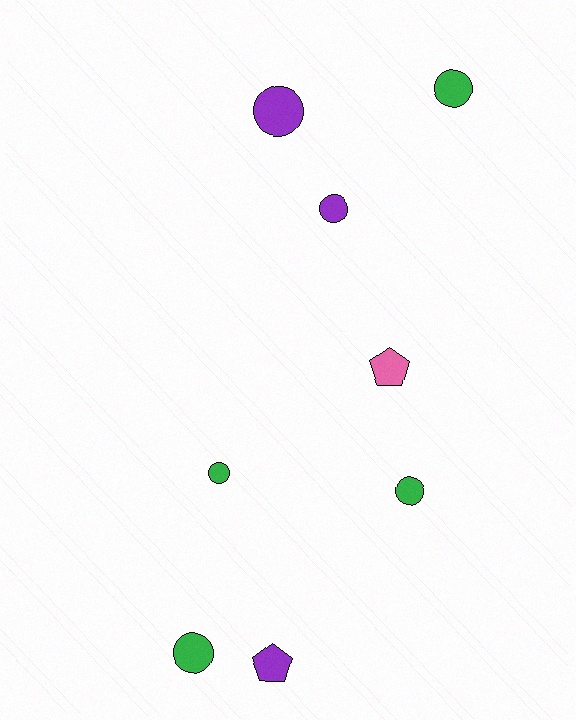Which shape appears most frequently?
Circle, with 6 objects.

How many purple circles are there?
There are 2 purple circles.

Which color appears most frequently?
Green, with 4 objects.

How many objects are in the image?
There are 8 objects.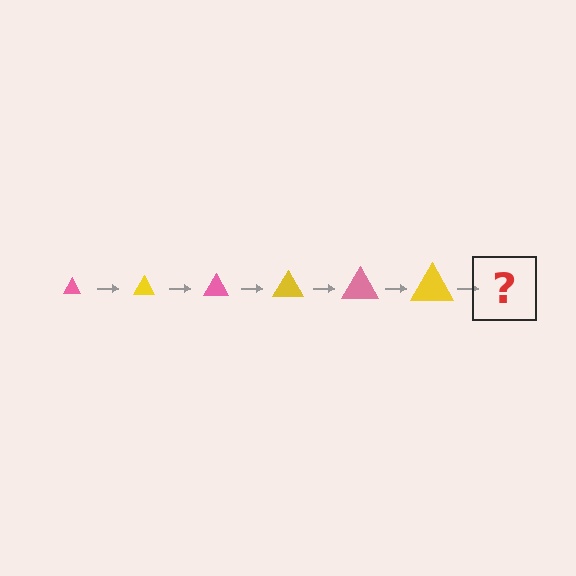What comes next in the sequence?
The next element should be a pink triangle, larger than the previous one.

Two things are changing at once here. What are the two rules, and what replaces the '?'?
The two rules are that the triangle grows larger each step and the color cycles through pink and yellow. The '?' should be a pink triangle, larger than the previous one.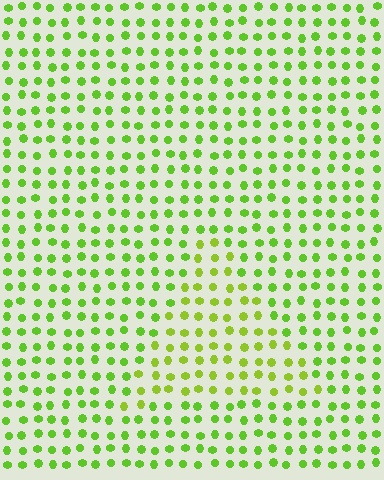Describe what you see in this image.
The image is filled with small lime elements in a uniform arrangement. A triangle-shaped region is visible where the elements are tinted to a slightly different hue, forming a subtle color boundary.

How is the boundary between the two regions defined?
The boundary is defined purely by a slight shift in hue (about 19 degrees). Spacing, size, and orientation are identical on both sides.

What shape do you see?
I see a triangle.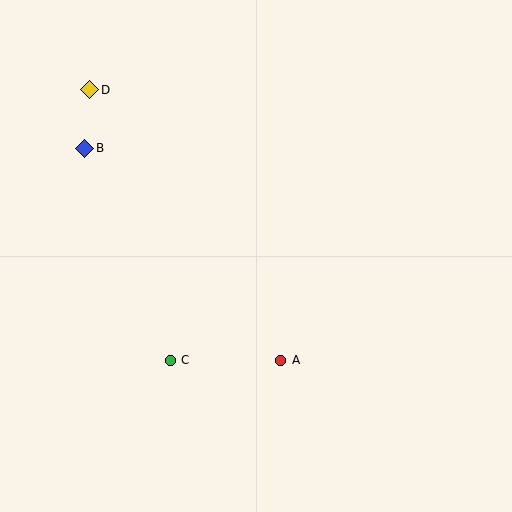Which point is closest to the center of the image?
Point A at (281, 360) is closest to the center.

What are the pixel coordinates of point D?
Point D is at (90, 90).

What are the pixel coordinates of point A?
Point A is at (281, 360).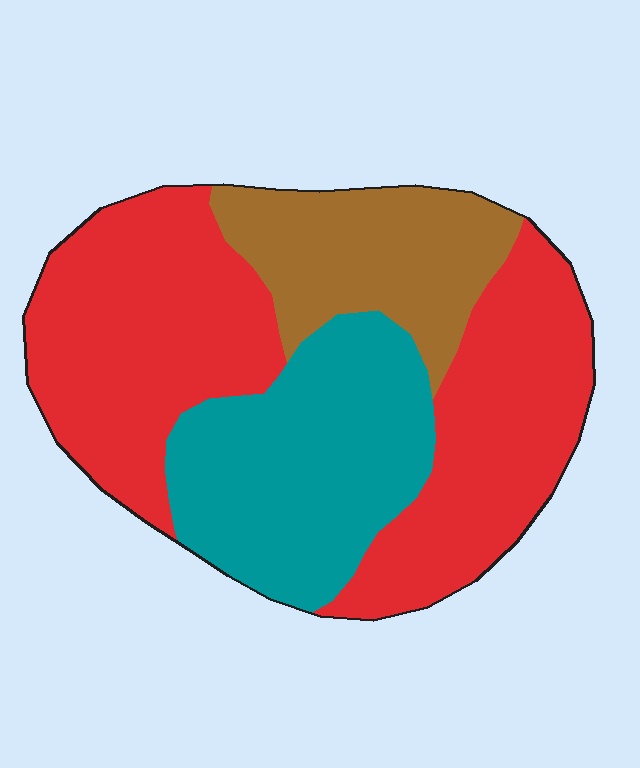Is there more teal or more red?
Red.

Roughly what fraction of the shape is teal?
Teal covers around 30% of the shape.